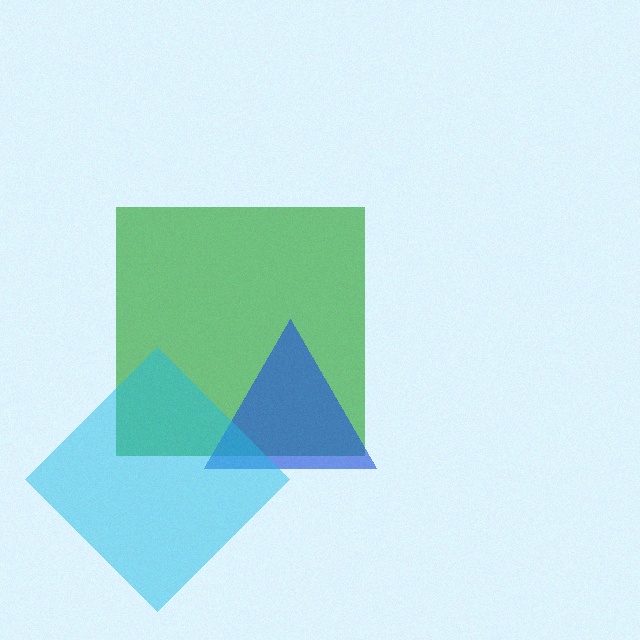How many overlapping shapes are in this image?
There are 3 overlapping shapes in the image.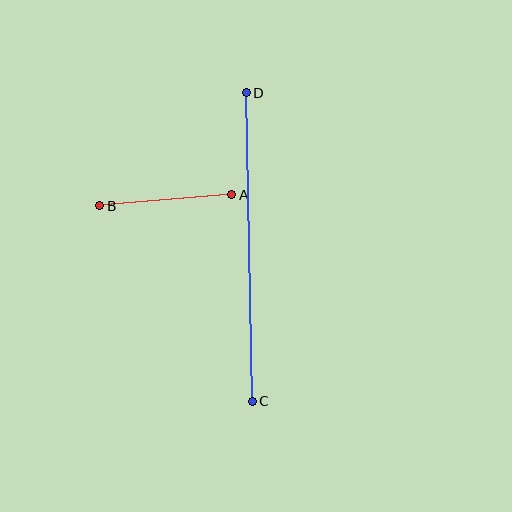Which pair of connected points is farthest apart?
Points C and D are farthest apart.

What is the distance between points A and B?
The distance is approximately 133 pixels.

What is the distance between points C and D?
The distance is approximately 308 pixels.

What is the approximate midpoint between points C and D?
The midpoint is at approximately (249, 247) pixels.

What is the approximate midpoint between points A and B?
The midpoint is at approximately (166, 200) pixels.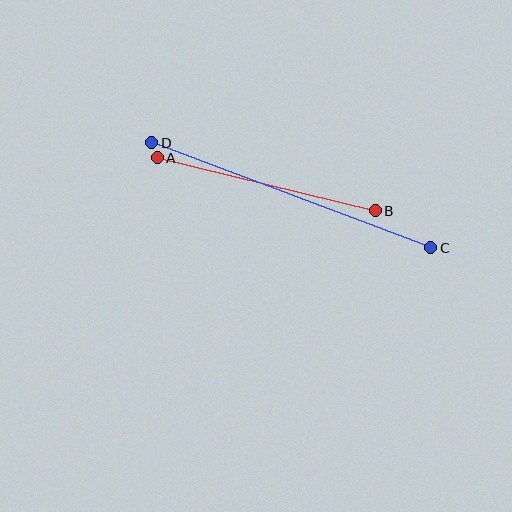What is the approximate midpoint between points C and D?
The midpoint is at approximately (291, 195) pixels.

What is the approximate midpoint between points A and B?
The midpoint is at approximately (266, 184) pixels.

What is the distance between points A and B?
The distance is approximately 225 pixels.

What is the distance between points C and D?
The distance is approximately 298 pixels.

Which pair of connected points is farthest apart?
Points C and D are farthest apart.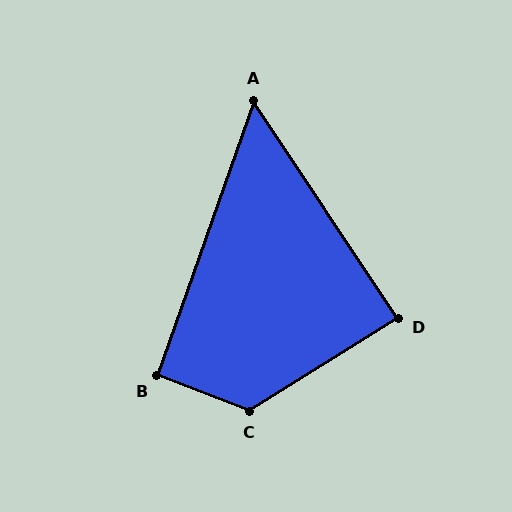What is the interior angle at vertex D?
Approximately 88 degrees (approximately right).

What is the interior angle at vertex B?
Approximately 92 degrees (approximately right).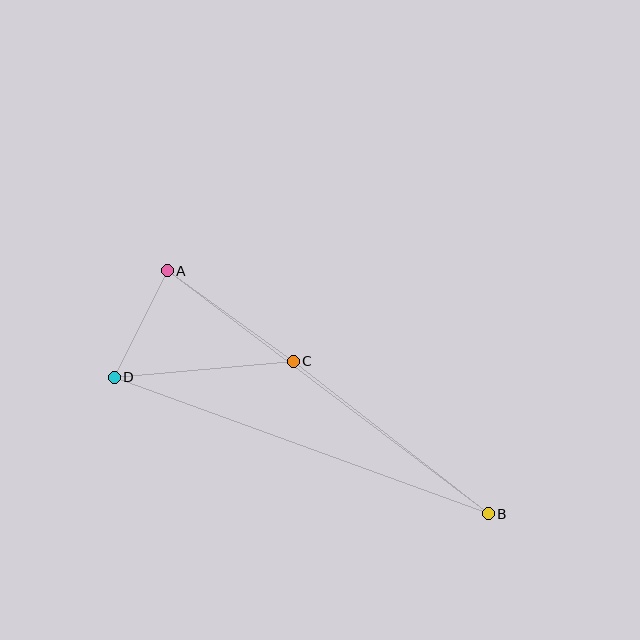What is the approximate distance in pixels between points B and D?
The distance between B and D is approximately 398 pixels.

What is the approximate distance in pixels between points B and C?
The distance between B and C is approximately 247 pixels.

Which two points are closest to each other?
Points A and D are closest to each other.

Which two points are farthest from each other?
Points A and B are farthest from each other.